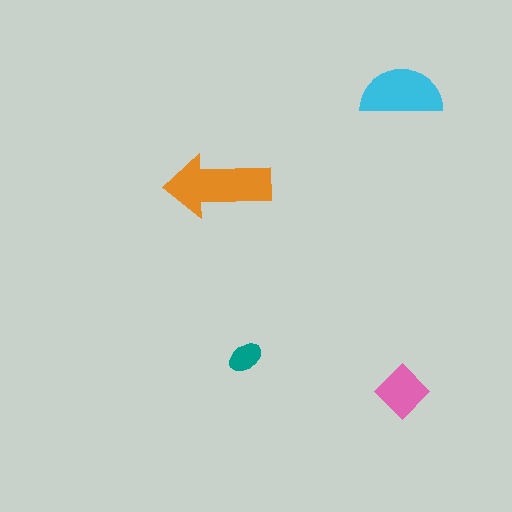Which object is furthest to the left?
The orange arrow is leftmost.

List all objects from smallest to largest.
The teal ellipse, the pink diamond, the cyan semicircle, the orange arrow.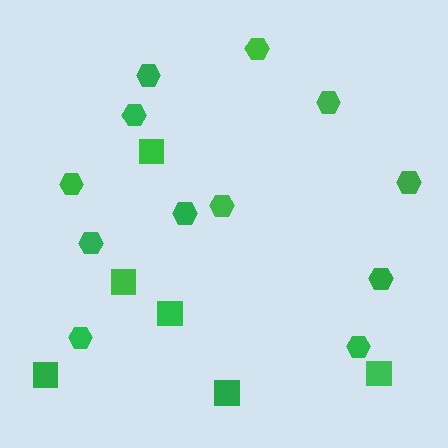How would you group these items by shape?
There are 2 groups: one group of squares (6) and one group of hexagons (12).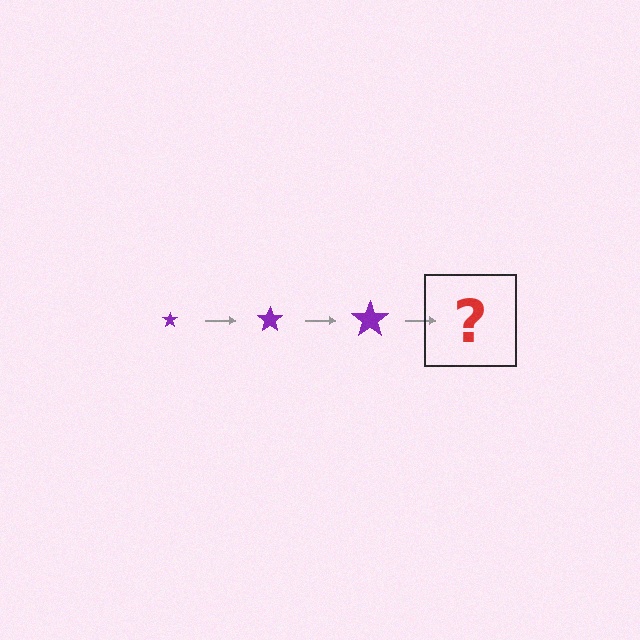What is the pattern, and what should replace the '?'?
The pattern is that the star gets progressively larger each step. The '?' should be a purple star, larger than the previous one.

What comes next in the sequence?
The next element should be a purple star, larger than the previous one.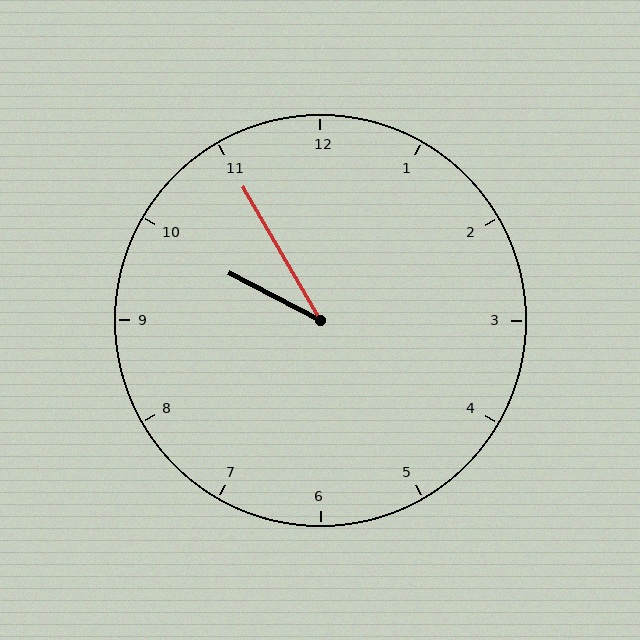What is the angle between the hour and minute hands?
Approximately 32 degrees.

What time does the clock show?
9:55.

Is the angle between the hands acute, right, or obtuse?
It is acute.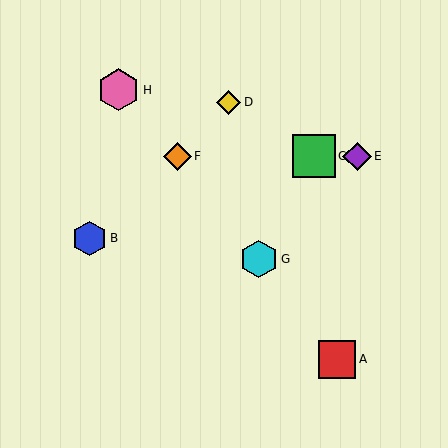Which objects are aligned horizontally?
Objects C, E, F are aligned horizontally.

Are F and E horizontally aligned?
Yes, both are at y≈156.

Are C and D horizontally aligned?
No, C is at y≈156 and D is at y≈102.